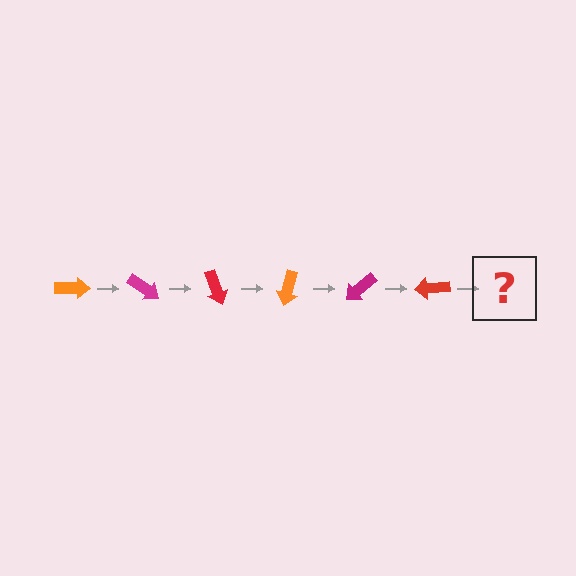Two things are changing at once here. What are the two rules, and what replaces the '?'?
The two rules are that it rotates 35 degrees each step and the color cycles through orange, magenta, and red. The '?' should be an orange arrow, rotated 210 degrees from the start.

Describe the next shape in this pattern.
It should be an orange arrow, rotated 210 degrees from the start.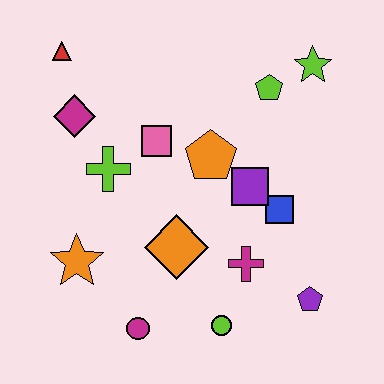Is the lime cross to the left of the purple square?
Yes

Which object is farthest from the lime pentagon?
The magenta circle is farthest from the lime pentagon.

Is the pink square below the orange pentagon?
No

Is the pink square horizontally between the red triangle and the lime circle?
Yes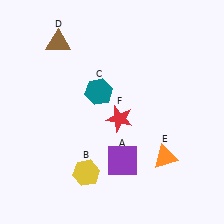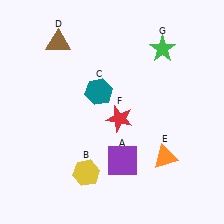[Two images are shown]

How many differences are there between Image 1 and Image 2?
There is 1 difference between the two images.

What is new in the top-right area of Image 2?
A green star (G) was added in the top-right area of Image 2.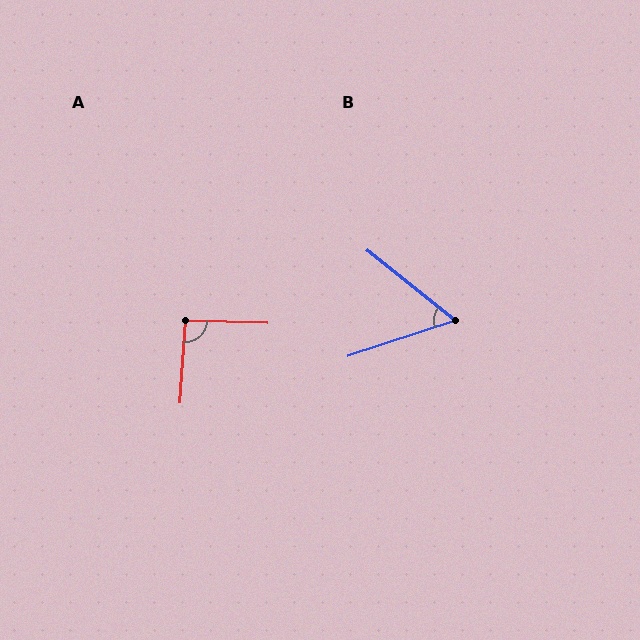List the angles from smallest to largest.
B (56°), A (92°).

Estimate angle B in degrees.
Approximately 56 degrees.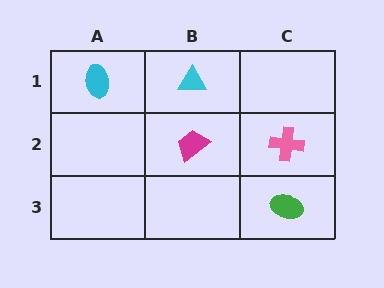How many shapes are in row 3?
1 shape.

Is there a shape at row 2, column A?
No, that cell is empty.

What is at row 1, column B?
A cyan triangle.